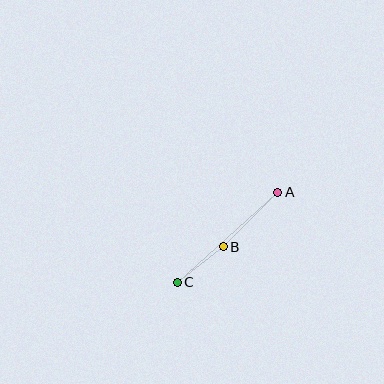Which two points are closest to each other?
Points B and C are closest to each other.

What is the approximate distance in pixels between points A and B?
The distance between A and B is approximately 77 pixels.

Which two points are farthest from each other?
Points A and C are farthest from each other.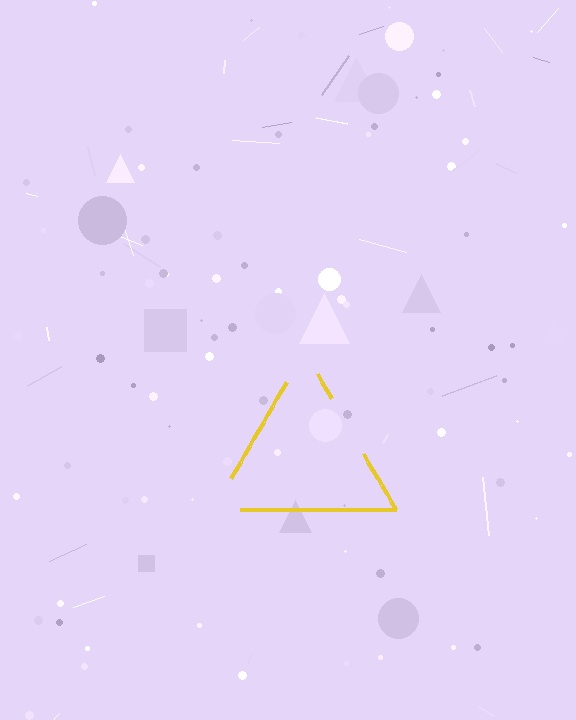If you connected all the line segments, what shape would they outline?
They would outline a triangle.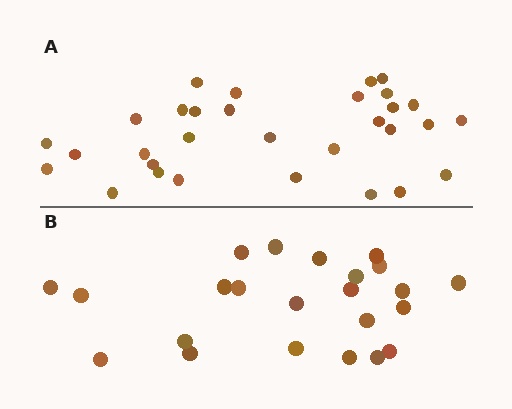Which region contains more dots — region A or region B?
Region A (the top region) has more dots.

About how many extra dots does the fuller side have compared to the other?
Region A has roughly 8 or so more dots than region B.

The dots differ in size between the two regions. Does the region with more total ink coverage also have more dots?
No. Region B has more total ink coverage because its dots are larger, but region A actually contains more individual dots. Total area can be misleading — the number of items is what matters here.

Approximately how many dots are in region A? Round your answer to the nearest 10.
About 30 dots. (The exact count is 31, which rounds to 30.)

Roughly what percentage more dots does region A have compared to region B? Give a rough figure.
About 35% more.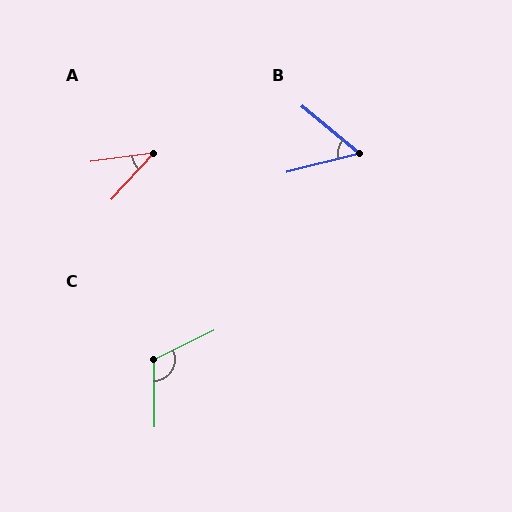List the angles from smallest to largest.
A (40°), B (54°), C (116°).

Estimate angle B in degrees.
Approximately 54 degrees.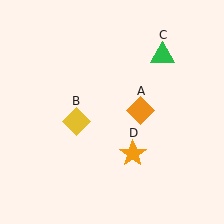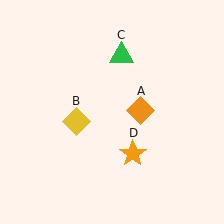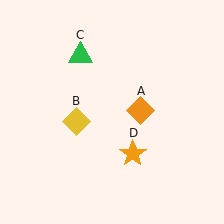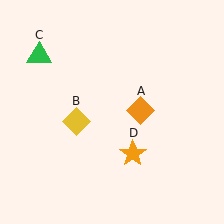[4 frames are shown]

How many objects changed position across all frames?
1 object changed position: green triangle (object C).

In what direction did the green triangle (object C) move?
The green triangle (object C) moved left.